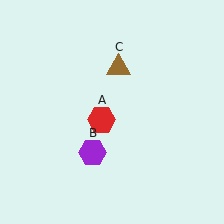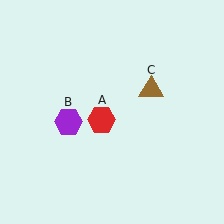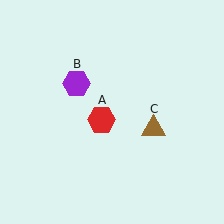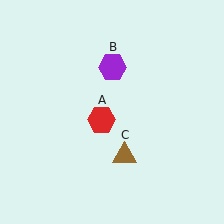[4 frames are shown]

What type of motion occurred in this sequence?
The purple hexagon (object B), brown triangle (object C) rotated clockwise around the center of the scene.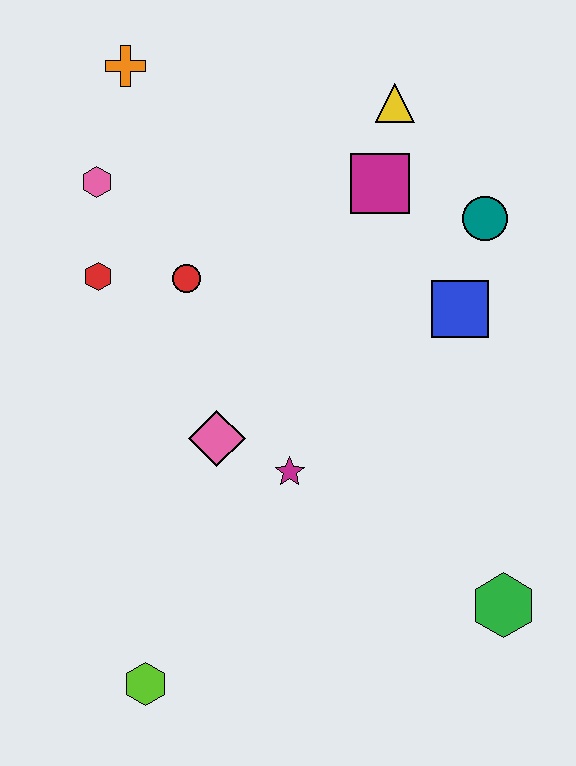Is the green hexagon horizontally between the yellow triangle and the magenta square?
No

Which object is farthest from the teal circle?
The lime hexagon is farthest from the teal circle.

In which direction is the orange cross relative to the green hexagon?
The orange cross is above the green hexagon.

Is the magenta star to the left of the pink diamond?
No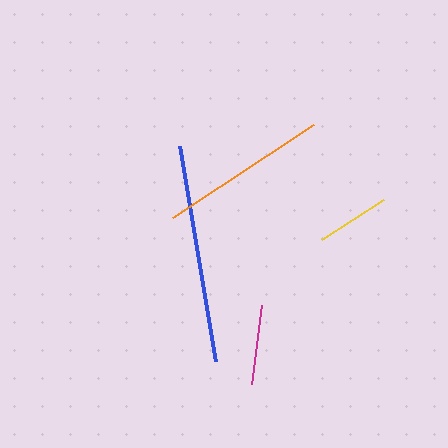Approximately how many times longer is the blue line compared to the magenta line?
The blue line is approximately 2.8 times the length of the magenta line.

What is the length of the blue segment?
The blue segment is approximately 218 pixels long.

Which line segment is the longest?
The blue line is the longest at approximately 218 pixels.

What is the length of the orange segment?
The orange segment is approximately 169 pixels long.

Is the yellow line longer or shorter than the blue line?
The blue line is longer than the yellow line.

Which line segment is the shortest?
The yellow line is the shortest at approximately 74 pixels.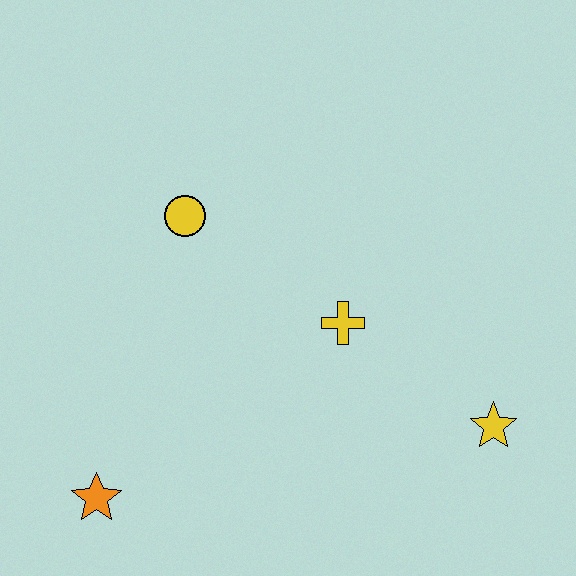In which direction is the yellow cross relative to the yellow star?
The yellow cross is to the left of the yellow star.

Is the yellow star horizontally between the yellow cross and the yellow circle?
No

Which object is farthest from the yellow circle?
The yellow star is farthest from the yellow circle.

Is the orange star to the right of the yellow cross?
No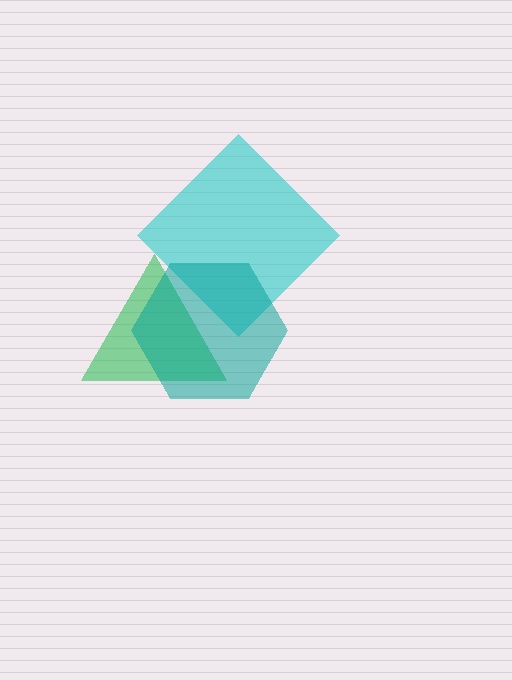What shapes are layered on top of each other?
The layered shapes are: a green triangle, a cyan diamond, a teal hexagon.